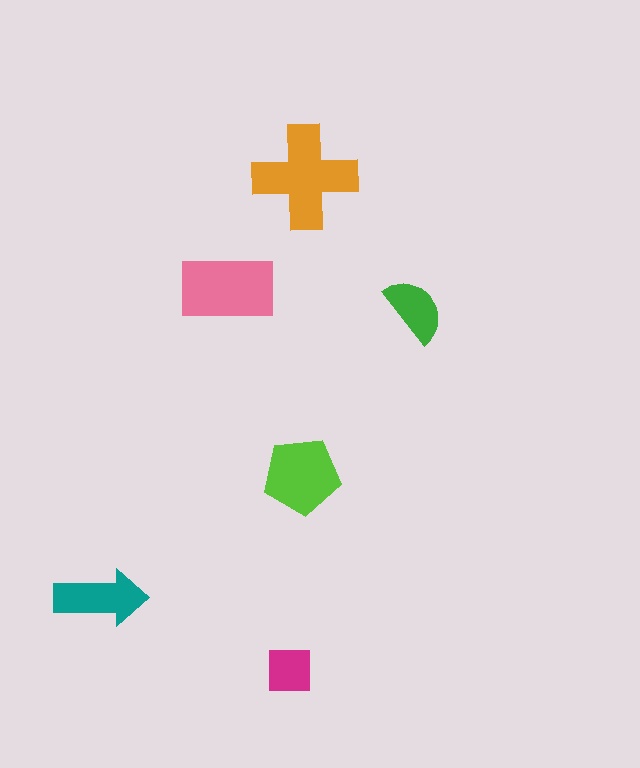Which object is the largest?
The orange cross.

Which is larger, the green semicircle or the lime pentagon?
The lime pentagon.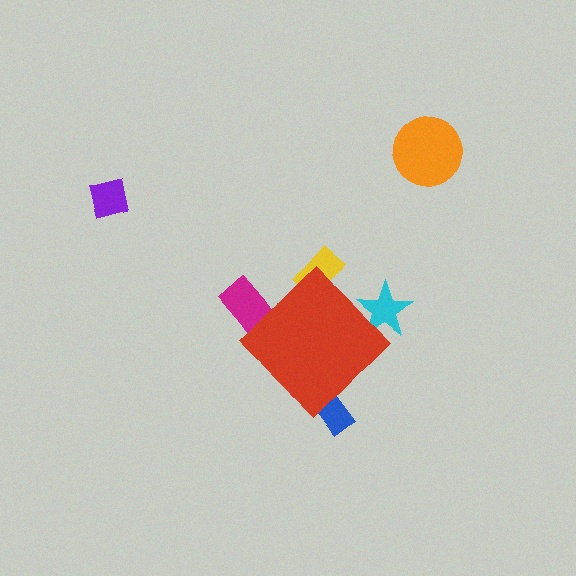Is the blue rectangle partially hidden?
Yes, the blue rectangle is partially hidden behind the red diamond.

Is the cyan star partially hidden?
Yes, the cyan star is partially hidden behind the red diamond.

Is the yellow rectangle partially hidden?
Yes, the yellow rectangle is partially hidden behind the red diamond.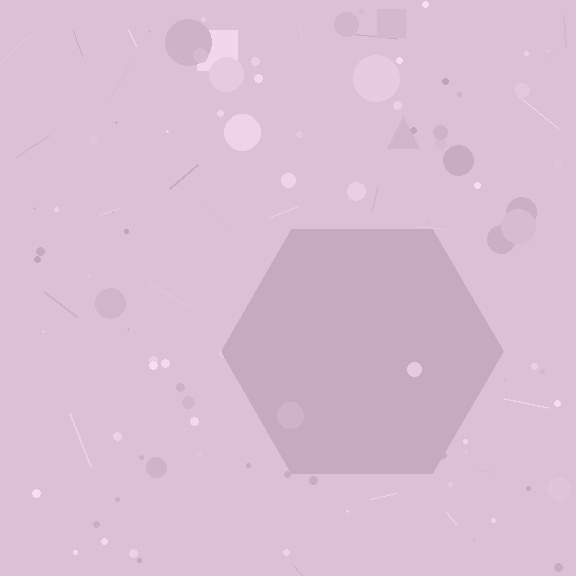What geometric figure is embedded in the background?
A hexagon is embedded in the background.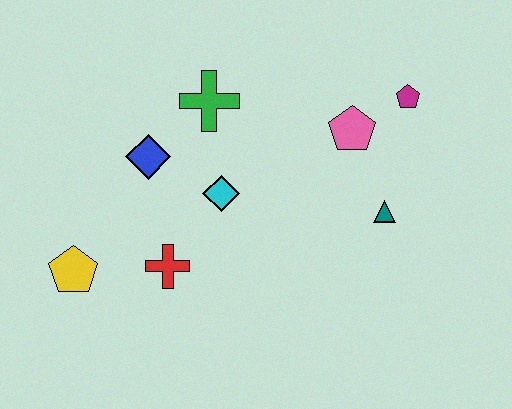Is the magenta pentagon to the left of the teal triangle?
No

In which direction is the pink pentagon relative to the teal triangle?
The pink pentagon is above the teal triangle.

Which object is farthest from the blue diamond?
The magenta pentagon is farthest from the blue diamond.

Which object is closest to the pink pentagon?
The magenta pentagon is closest to the pink pentagon.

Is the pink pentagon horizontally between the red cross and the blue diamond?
No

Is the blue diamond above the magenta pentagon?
No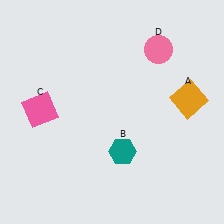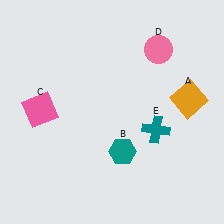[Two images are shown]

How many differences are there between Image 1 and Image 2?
There is 1 difference between the two images.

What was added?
A teal cross (E) was added in Image 2.